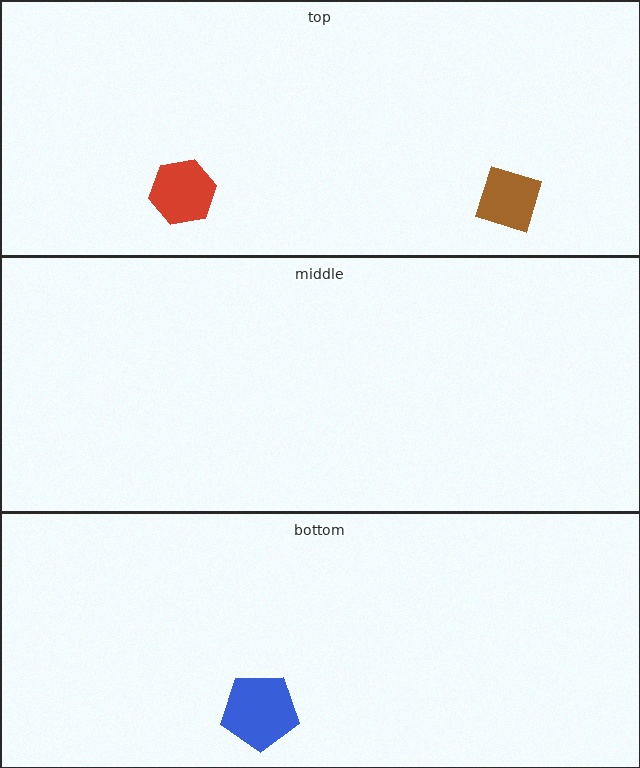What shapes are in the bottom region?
The blue pentagon.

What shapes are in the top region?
The red hexagon, the brown diamond.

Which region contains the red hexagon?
The top region.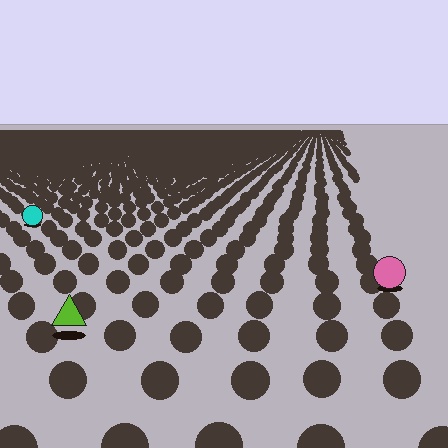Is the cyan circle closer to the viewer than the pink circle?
No. The pink circle is closer — you can tell from the texture gradient: the ground texture is coarser near it.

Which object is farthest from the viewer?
The cyan circle is farthest from the viewer. It appears smaller and the ground texture around it is denser.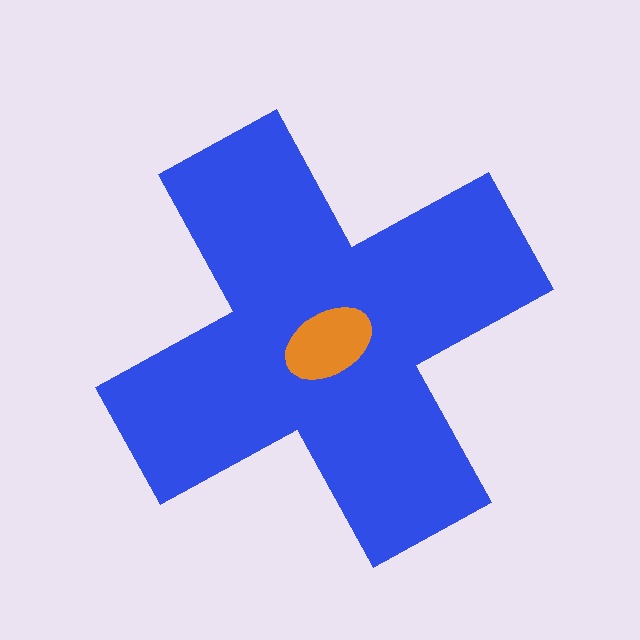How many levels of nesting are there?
2.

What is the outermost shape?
The blue cross.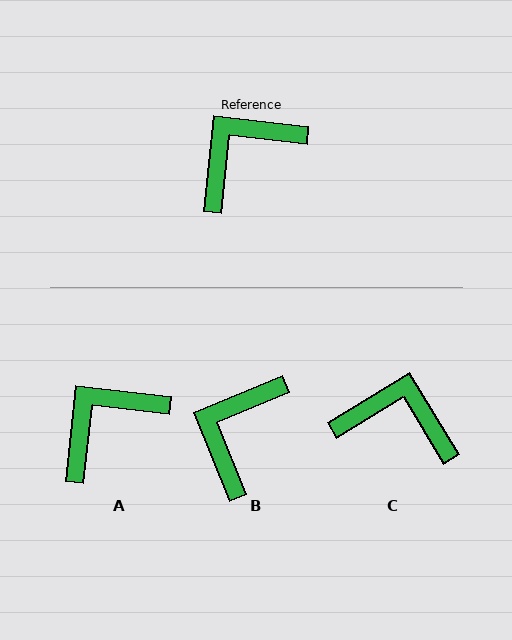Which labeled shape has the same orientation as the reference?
A.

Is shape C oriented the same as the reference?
No, it is off by about 53 degrees.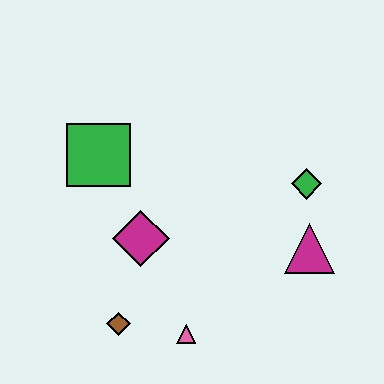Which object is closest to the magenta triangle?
The green diamond is closest to the magenta triangle.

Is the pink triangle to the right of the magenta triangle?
No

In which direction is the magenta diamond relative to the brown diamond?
The magenta diamond is above the brown diamond.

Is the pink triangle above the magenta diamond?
No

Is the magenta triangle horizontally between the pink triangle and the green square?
No